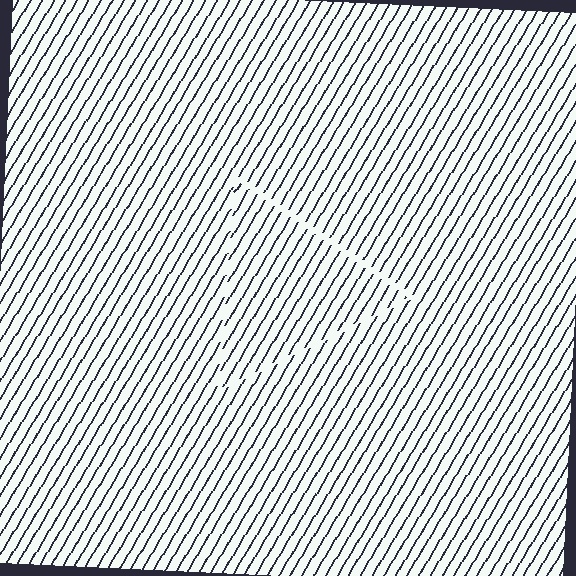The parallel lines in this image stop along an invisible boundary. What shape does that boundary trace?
An illusory triangle. The interior of the shape contains the same grating, shifted by half a period — the contour is defined by the phase discontinuity where line-ends from the inner and outer gratings abut.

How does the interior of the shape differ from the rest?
The interior of the shape contains the same grating, shifted by half a period — the contour is defined by the phase discontinuity where line-ends from the inner and outer gratings abut.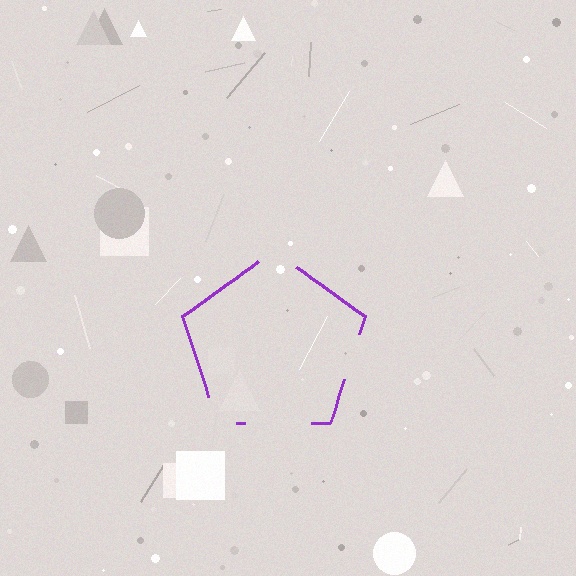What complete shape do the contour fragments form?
The contour fragments form a pentagon.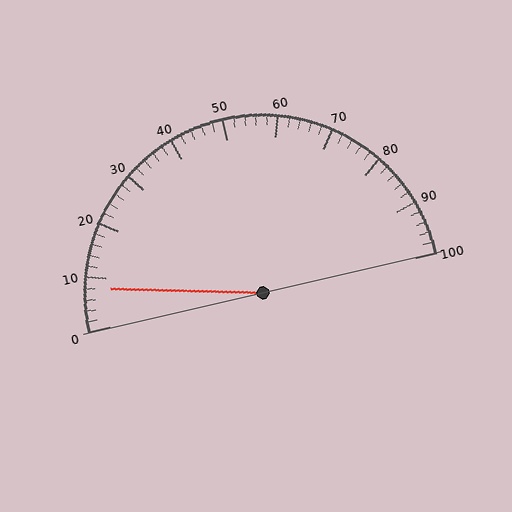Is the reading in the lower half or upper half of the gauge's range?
The reading is in the lower half of the range (0 to 100).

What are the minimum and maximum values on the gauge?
The gauge ranges from 0 to 100.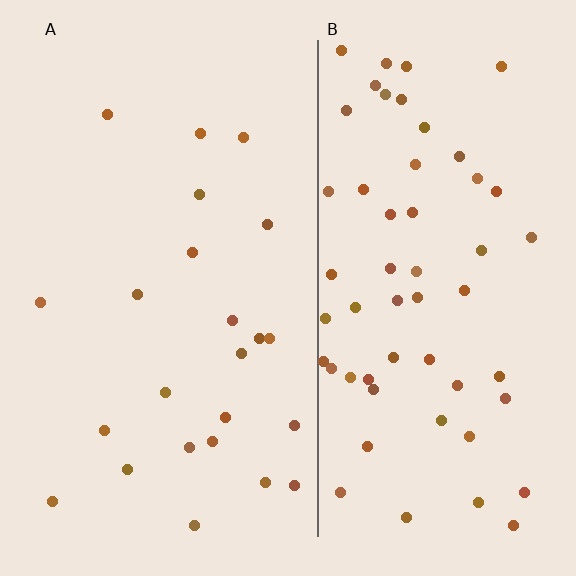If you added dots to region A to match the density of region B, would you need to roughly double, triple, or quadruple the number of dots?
Approximately double.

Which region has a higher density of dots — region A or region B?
B (the right).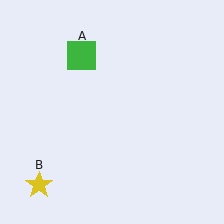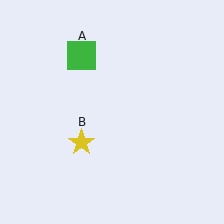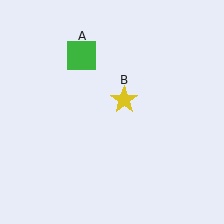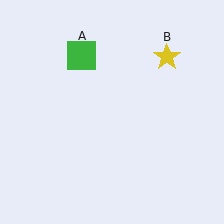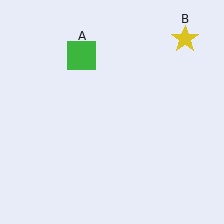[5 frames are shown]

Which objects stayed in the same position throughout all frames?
Green square (object A) remained stationary.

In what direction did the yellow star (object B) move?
The yellow star (object B) moved up and to the right.